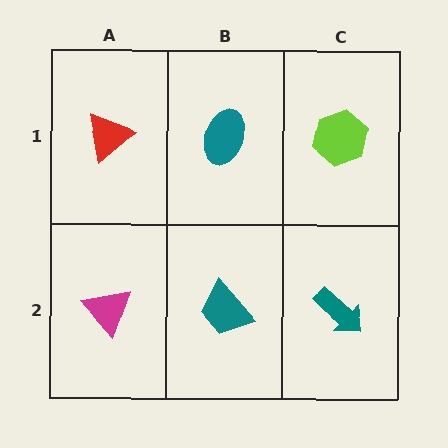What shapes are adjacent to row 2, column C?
A lime hexagon (row 1, column C), a teal trapezoid (row 2, column B).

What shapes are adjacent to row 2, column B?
A teal ellipse (row 1, column B), a magenta triangle (row 2, column A), a teal arrow (row 2, column C).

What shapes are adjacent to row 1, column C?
A teal arrow (row 2, column C), a teal ellipse (row 1, column B).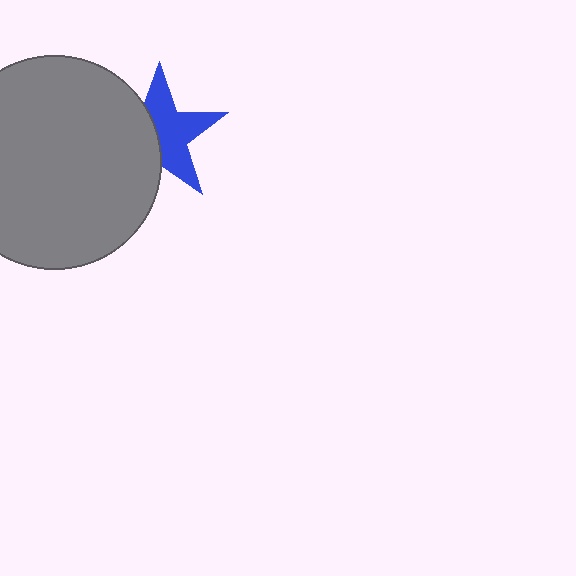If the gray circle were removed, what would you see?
You would see the complete blue star.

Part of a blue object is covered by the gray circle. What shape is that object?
It is a star.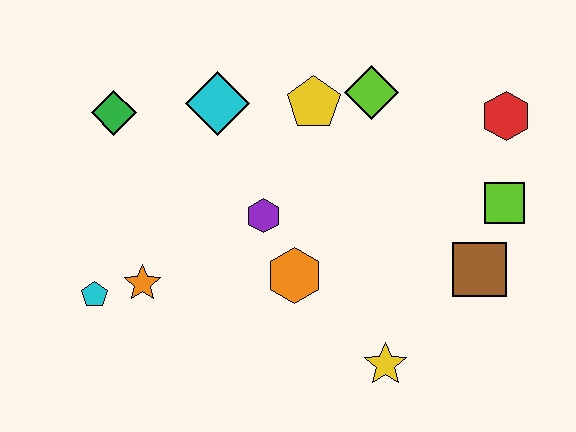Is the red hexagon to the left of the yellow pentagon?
No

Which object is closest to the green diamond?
The cyan diamond is closest to the green diamond.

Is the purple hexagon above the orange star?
Yes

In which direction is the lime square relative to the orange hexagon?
The lime square is to the right of the orange hexagon.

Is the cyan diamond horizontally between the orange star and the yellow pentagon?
Yes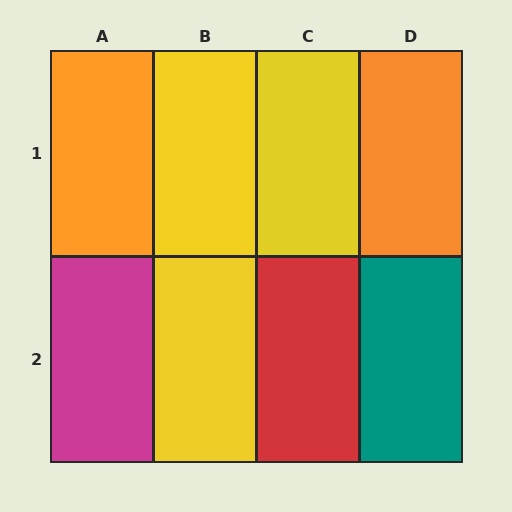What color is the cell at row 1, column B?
Yellow.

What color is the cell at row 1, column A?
Orange.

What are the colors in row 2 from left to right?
Magenta, yellow, red, teal.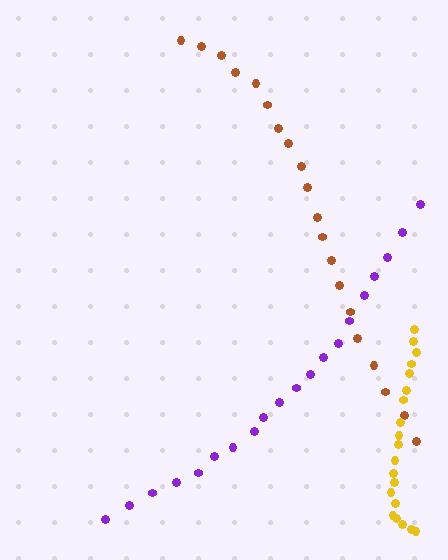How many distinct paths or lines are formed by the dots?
There are 3 distinct paths.